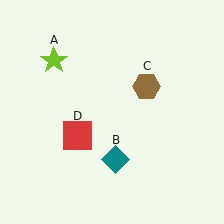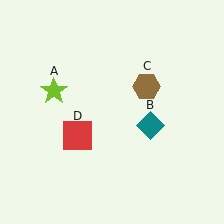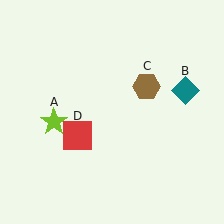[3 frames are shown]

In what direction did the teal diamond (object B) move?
The teal diamond (object B) moved up and to the right.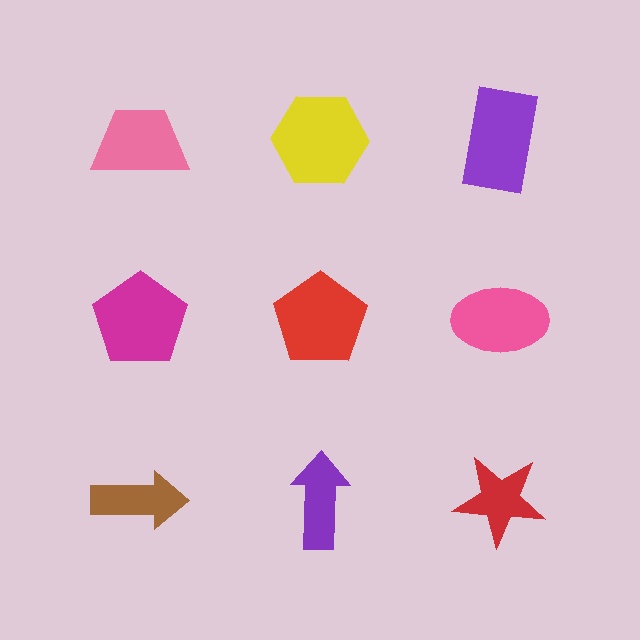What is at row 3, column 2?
A purple arrow.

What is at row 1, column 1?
A pink trapezoid.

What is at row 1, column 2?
A yellow hexagon.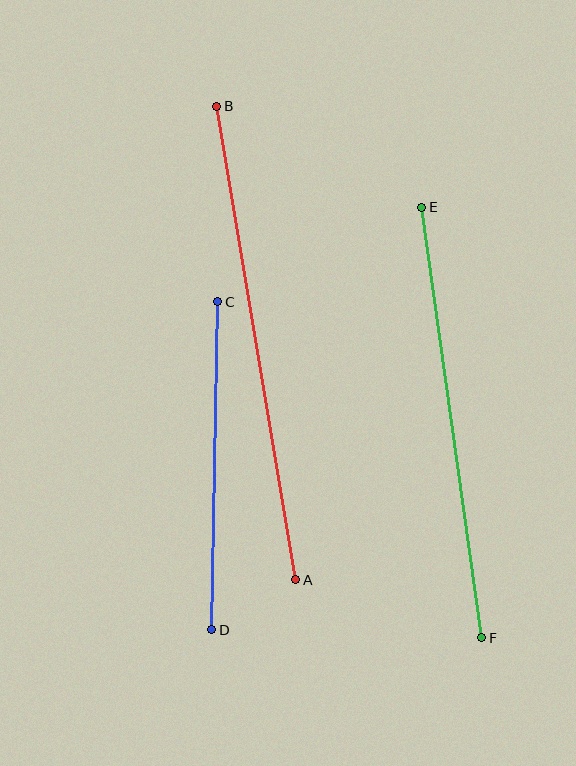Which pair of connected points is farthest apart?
Points A and B are farthest apart.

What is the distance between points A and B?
The distance is approximately 480 pixels.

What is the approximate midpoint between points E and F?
The midpoint is at approximately (452, 422) pixels.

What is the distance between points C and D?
The distance is approximately 328 pixels.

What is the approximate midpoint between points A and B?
The midpoint is at approximately (256, 343) pixels.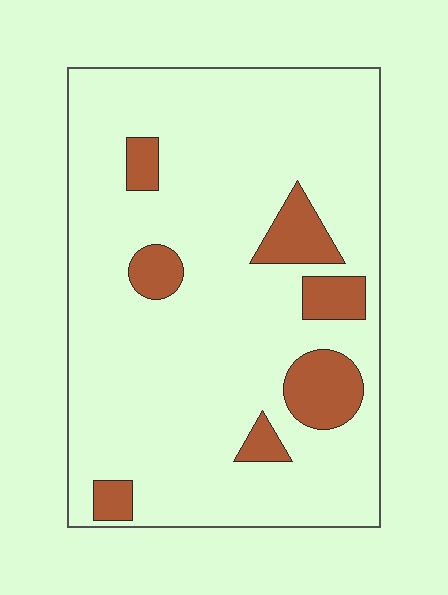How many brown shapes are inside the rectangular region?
7.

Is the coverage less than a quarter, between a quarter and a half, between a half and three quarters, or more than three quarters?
Less than a quarter.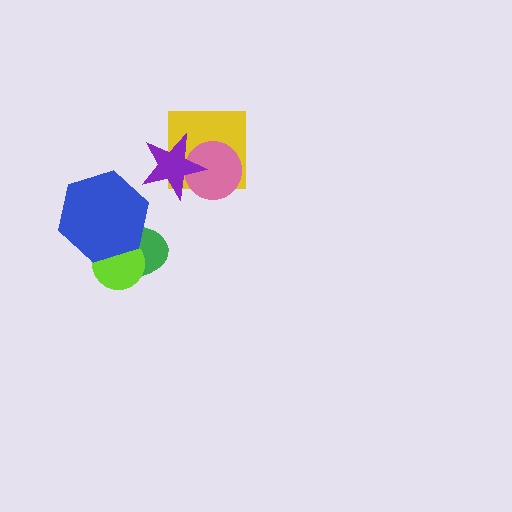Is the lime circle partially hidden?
Yes, it is partially covered by another shape.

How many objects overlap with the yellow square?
2 objects overlap with the yellow square.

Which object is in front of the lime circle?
The blue hexagon is in front of the lime circle.